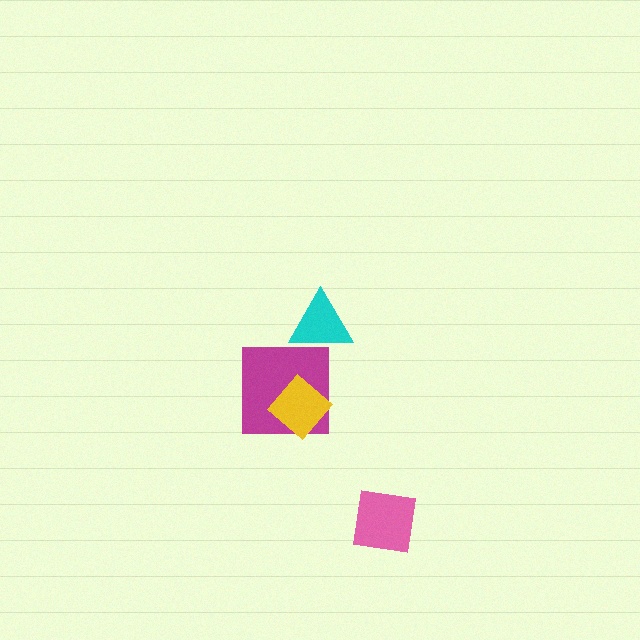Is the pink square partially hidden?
No, no other shape covers it.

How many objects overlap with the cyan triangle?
0 objects overlap with the cyan triangle.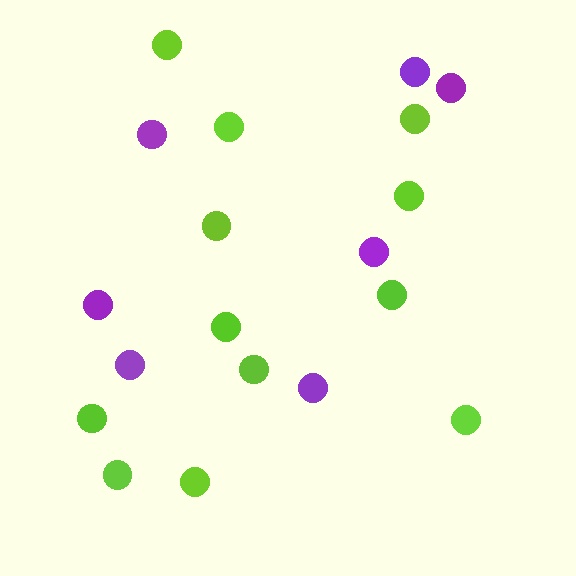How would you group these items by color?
There are 2 groups: one group of lime circles (12) and one group of purple circles (7).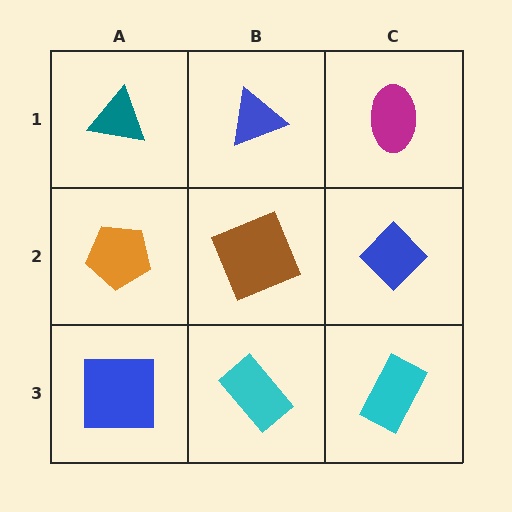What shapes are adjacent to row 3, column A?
An orange pentagon (row 2, column A), a cyan rectangle (row 3, column B).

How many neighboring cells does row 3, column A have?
2.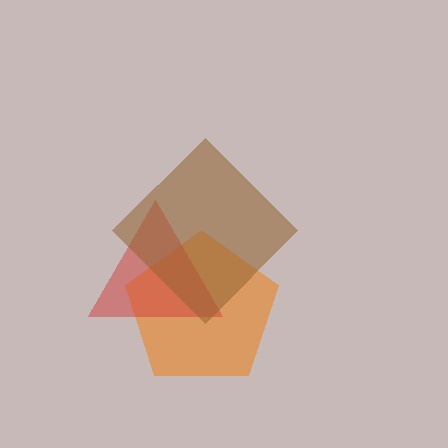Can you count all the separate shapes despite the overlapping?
Yes, there are 3 separate shapes.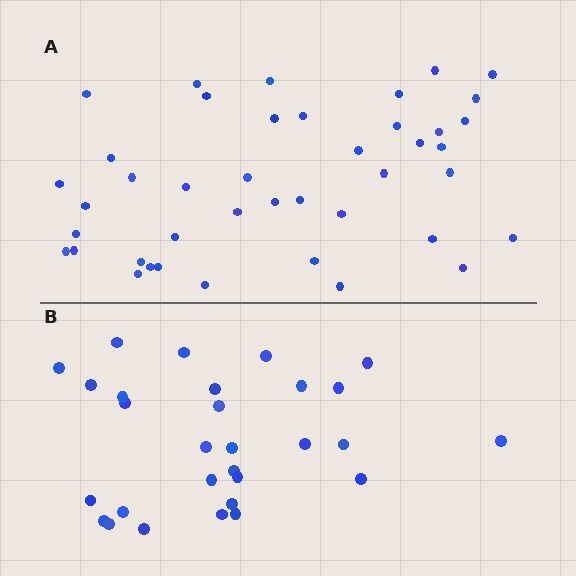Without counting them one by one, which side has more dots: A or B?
Region A (the top region) has more dots.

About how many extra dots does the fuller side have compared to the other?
Region A has approximately 15 more dots than region B.